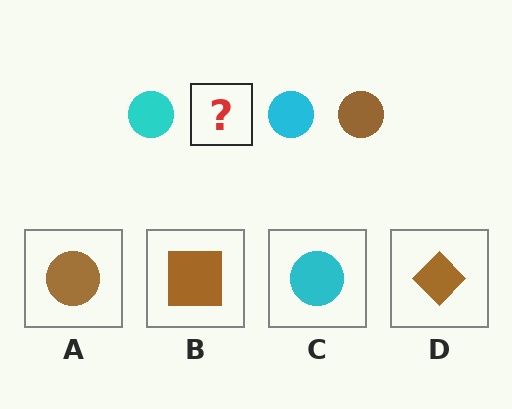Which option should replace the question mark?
Option A.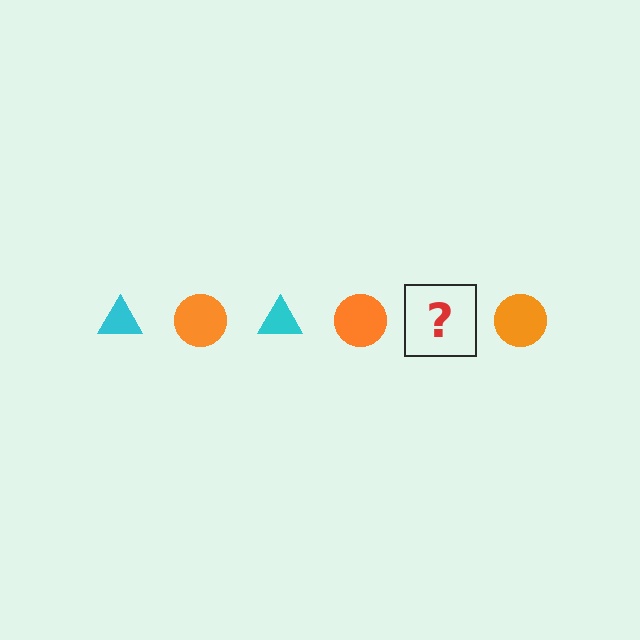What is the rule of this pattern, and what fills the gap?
The rule is that the pattern alternates between cyan triangle and orange circle. The gap should be filled with a cyan triangle.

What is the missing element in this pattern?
The missing element is a cyan triangle.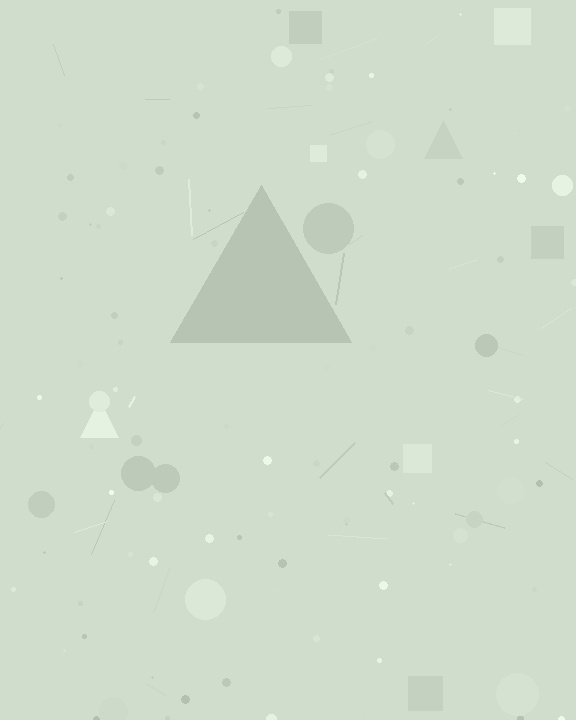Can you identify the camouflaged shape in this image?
The camouflaged shape is a triangle.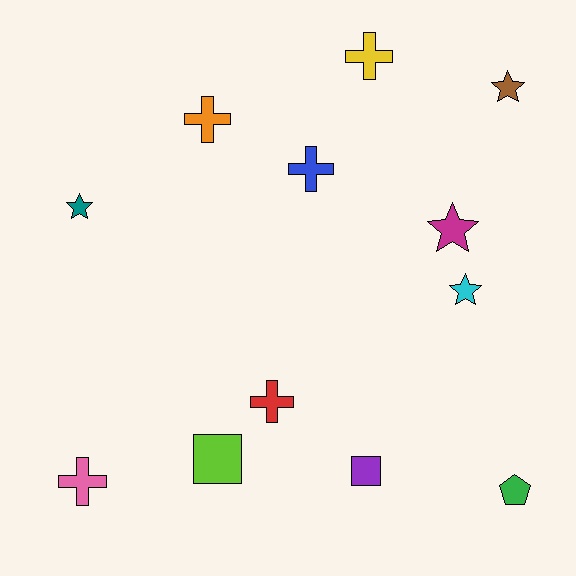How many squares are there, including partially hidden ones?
There are 2 squares.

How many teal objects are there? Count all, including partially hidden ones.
There is 1 teal object.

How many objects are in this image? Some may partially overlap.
There are 12 objects.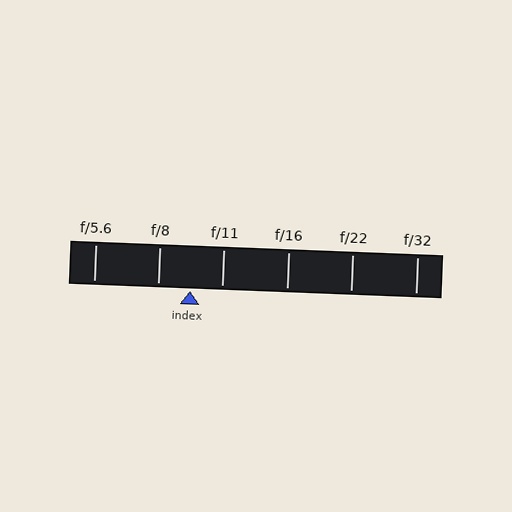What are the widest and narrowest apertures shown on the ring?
The widest aperture shown is f/5.6 and the narrowest is f/32.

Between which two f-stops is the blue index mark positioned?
The index mark is between f/8 and f/11.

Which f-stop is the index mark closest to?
The index mark is closest to f/11.